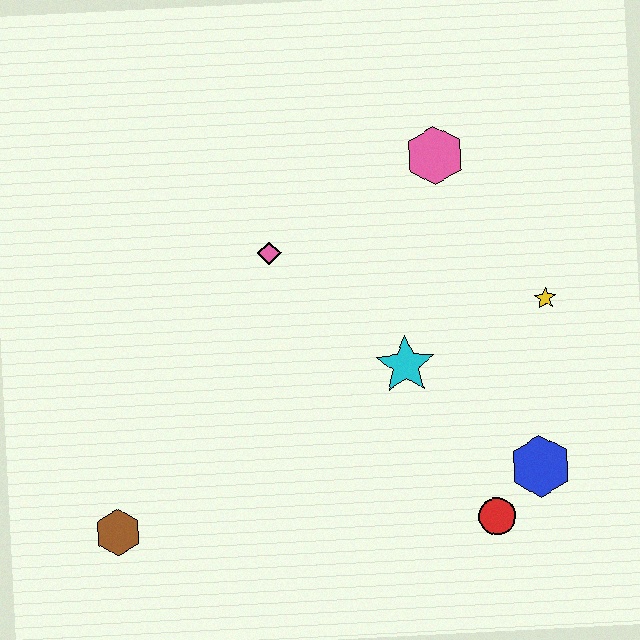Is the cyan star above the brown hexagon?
Yes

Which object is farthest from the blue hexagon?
The brown hexagon is farthest from the blue hexagon.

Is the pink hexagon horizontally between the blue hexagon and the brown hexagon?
Yes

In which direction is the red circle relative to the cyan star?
The red circle is below the cyan star.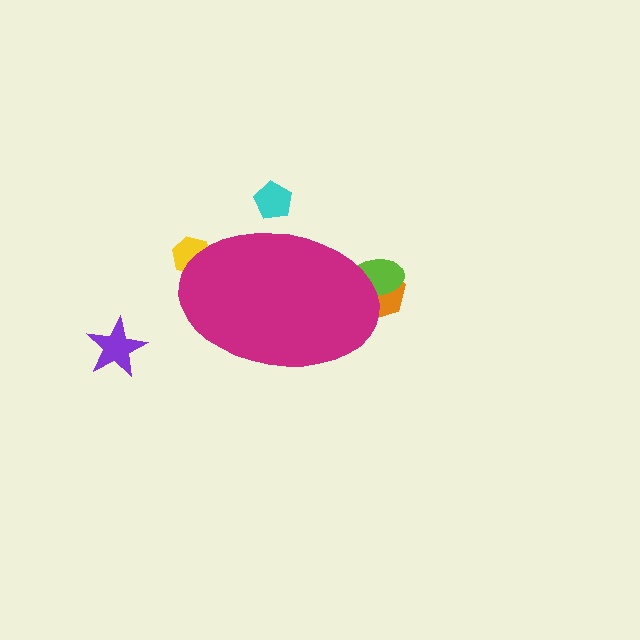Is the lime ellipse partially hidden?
Yes, the lime ellipse is partially hidden behind the magenta ellipse.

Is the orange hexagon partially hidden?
Yes, the orange hexagon is partially hidden behind the magenta ellipse.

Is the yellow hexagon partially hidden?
Yes, the yellow hexagon is partially hidden behind the magenta ellipse.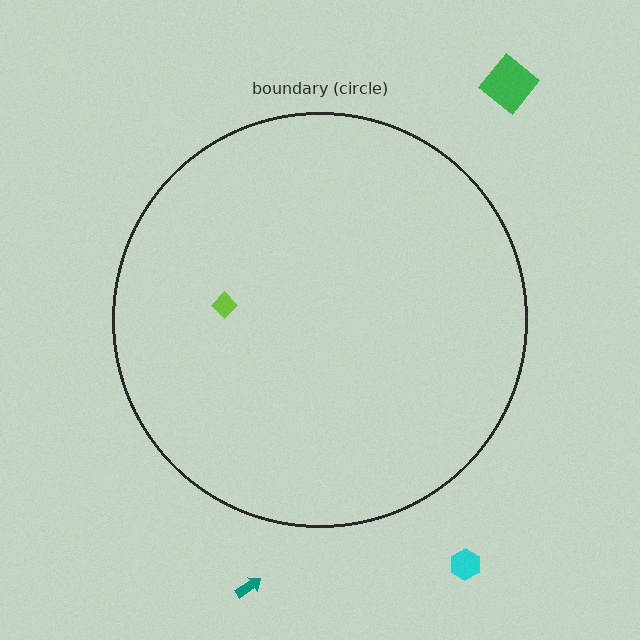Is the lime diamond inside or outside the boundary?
Inside.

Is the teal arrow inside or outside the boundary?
Outside.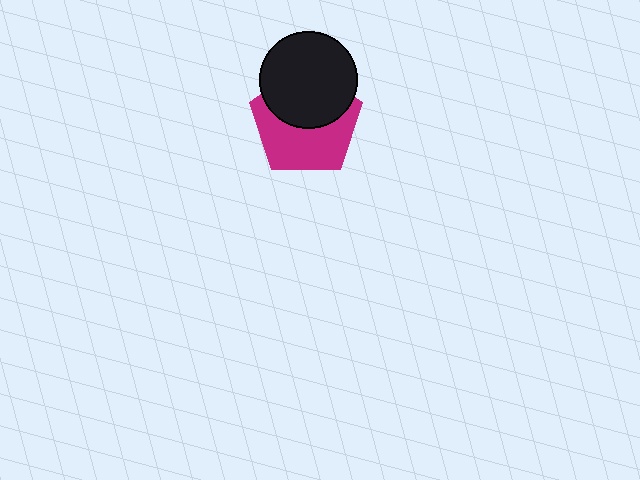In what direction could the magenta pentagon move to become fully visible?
The magenta pentagon could move down. That would shift it out from behind the black circle entirely.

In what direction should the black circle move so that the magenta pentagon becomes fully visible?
The black circle should move up. That is the shortest direction to clear the overlap and leave the magenta pentagon fully visible.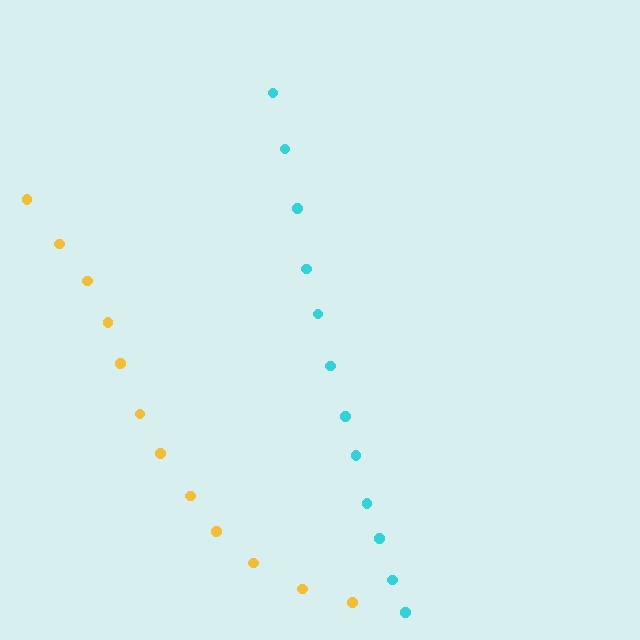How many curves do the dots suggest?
There are 2 distinct paths.